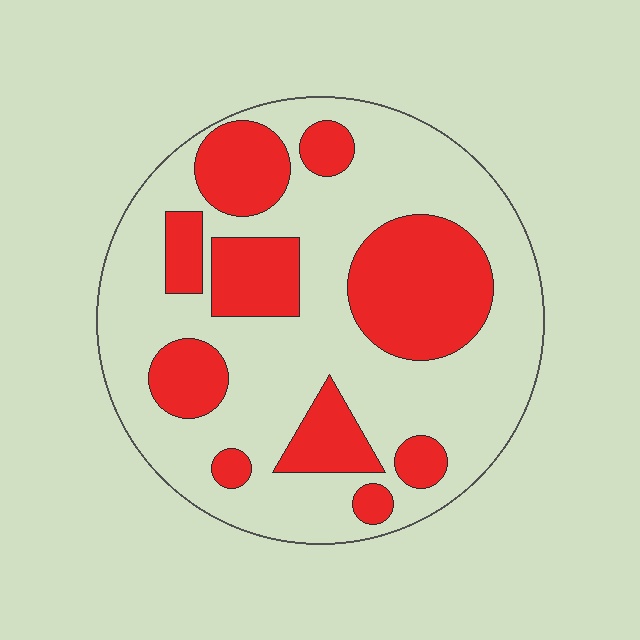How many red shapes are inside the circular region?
10.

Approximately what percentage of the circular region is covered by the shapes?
Approximately 35%.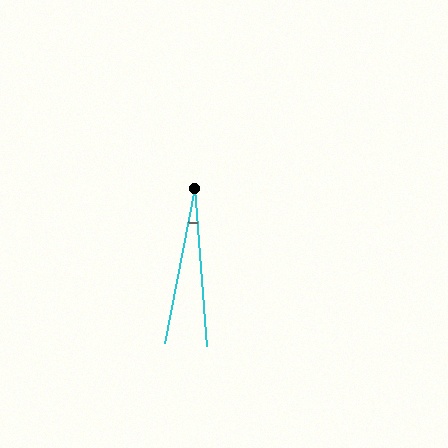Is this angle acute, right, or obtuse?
It is acute.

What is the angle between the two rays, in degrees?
Approximately 15 degrees.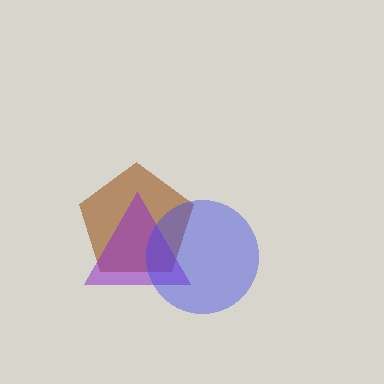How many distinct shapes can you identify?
There are 3 distinct shapes: a brown pentagon, a purple triangle, a blue circle.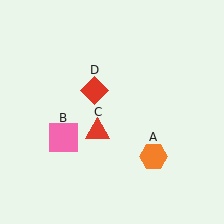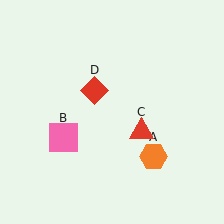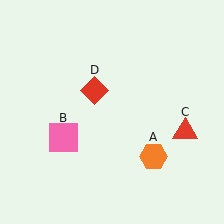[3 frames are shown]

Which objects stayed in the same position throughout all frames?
Orange hexagon (object A) and pink square (object B) and red diamond (object D) remained stationary.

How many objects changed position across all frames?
1 object changed position: red triangle (object C).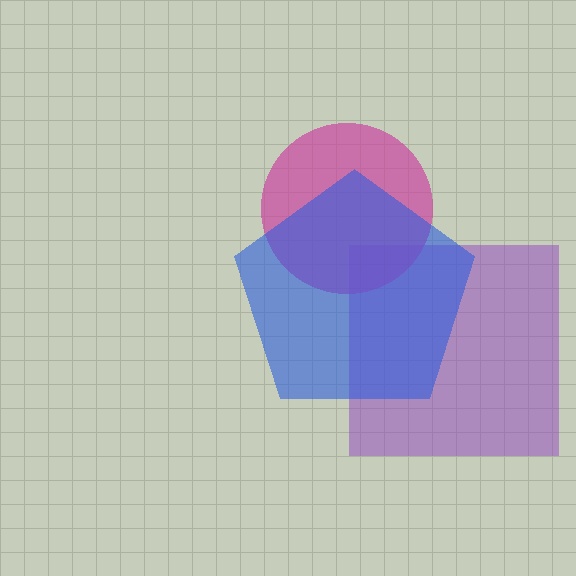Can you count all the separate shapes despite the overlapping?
Yes, there are 3 separate shapes.